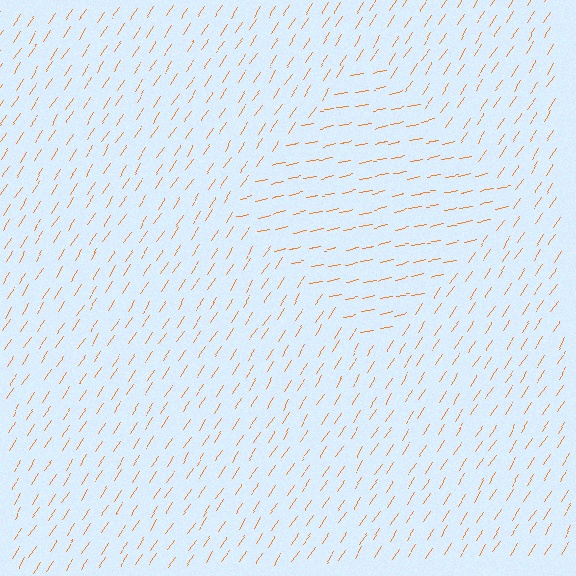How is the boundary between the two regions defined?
The boundary is defined purely by a change in line orientation (approximately 45 degrees difference). All lines are the same color and thickness.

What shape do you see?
I see a diamond.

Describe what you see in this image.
The image is filled with small orange line segments. A diamond region in the image has lines oriented differently from the surrounding lines, creating a visible texture boundary.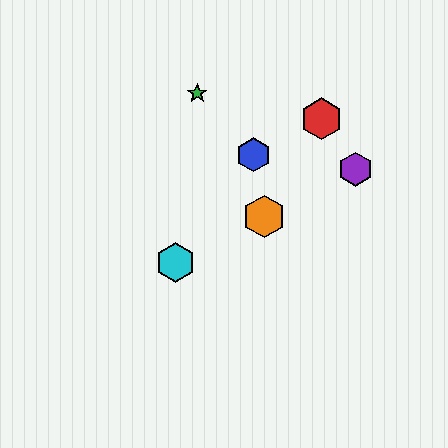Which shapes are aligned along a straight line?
The yellow star, the purple hexagon, the orange hexagon, the cyan hexagon are aligned along a straight line.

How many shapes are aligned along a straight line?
4 shapes (the yellow star, the purple hexagon, the orange hexagon, the cyan hexagon) are aligned along a straight line.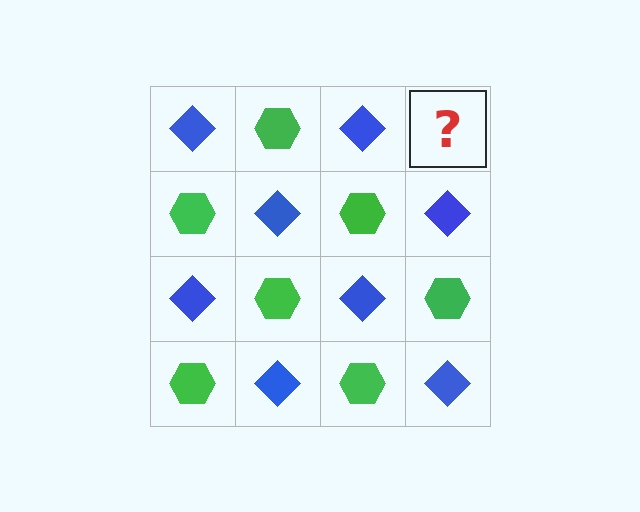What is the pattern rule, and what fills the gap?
The rule is that it alternates blue diamond and green hexagon in a checkerboard pattern. The gap should be filled with a green hexagon.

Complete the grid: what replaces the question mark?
The question mark should be replaced with a green hexagon.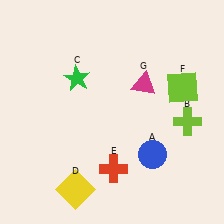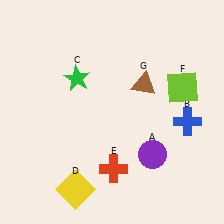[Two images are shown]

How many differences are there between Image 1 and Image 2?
There are 3 differences between the two images.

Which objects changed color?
A changed from blue to purple. B changed from lime to blue. G changed from magenta to brown.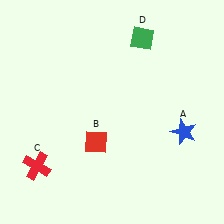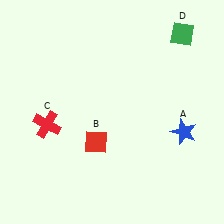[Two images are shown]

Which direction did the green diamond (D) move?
The green diamond (D) moved right.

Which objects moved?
The objects that moved are: the red cross (C), the green diamond (D).